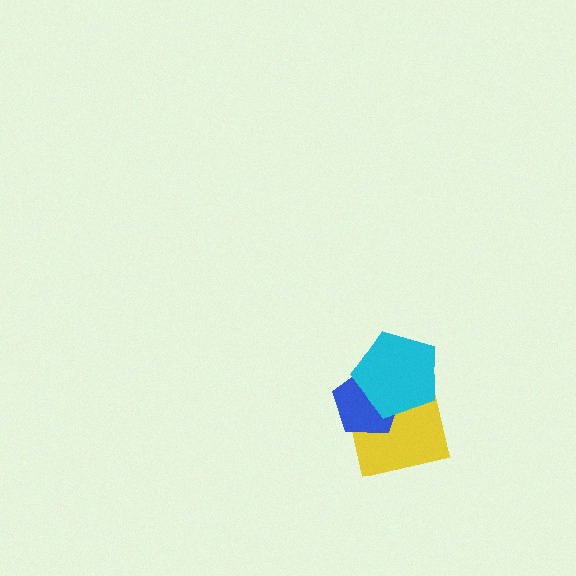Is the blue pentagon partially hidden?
Yes, it is partially covered by another shape.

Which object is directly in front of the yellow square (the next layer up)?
The blue pentagon is directly in front of the yellow square.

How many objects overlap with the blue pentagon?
2 objects overlap with the blue pentagon.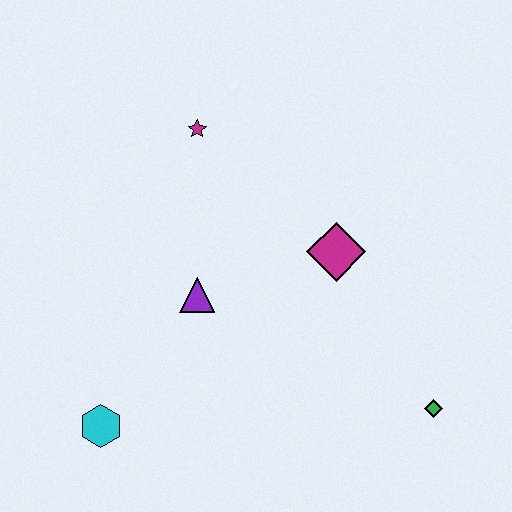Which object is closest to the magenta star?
The purple triangle is closest to the magenta star.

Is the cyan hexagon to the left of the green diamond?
Yes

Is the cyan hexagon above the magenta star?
No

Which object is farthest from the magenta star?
The green diamond is farthest from the magenta star.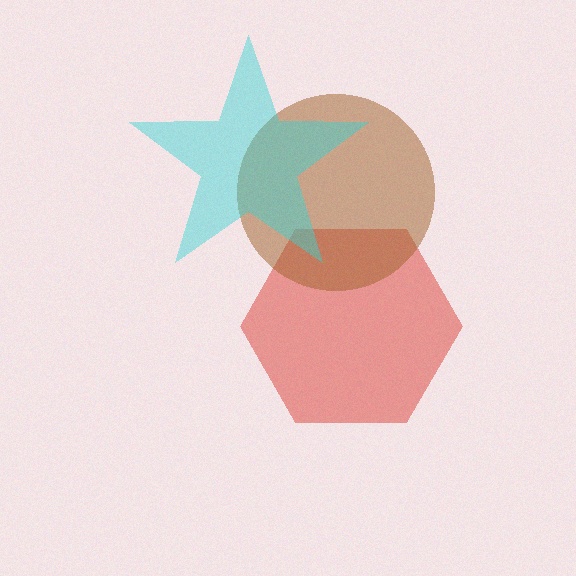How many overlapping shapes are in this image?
There are 3 overlapping shapes in the image.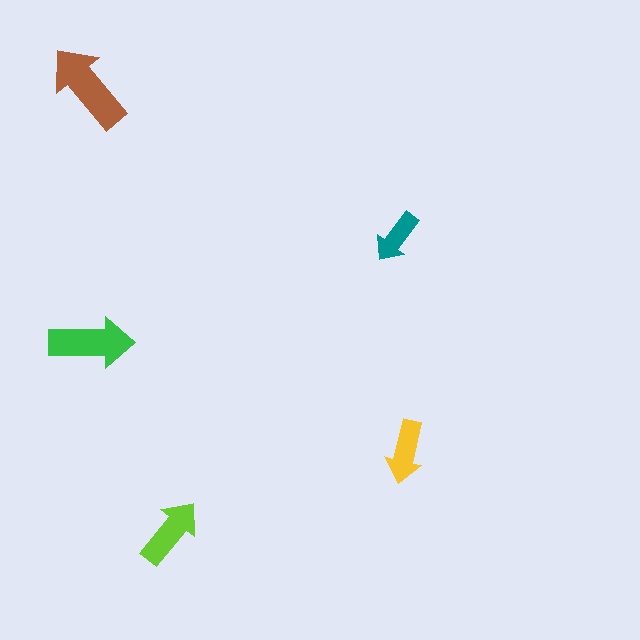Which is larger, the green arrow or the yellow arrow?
The green one.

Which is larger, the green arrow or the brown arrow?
The brown one.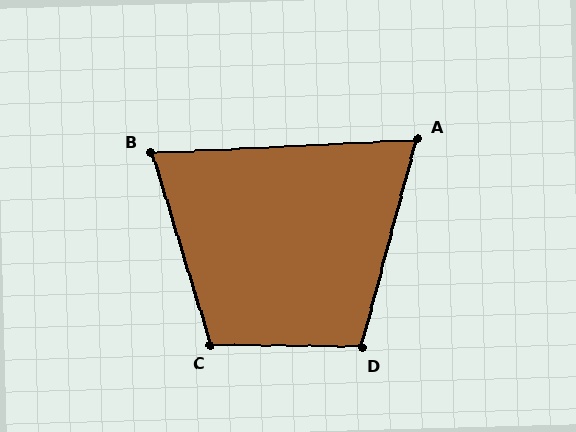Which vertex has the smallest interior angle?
A, at approximately 72 degrees.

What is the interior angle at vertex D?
Approximately 104 degrees (obtuse).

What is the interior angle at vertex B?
Approximately 76 degrees (acute).